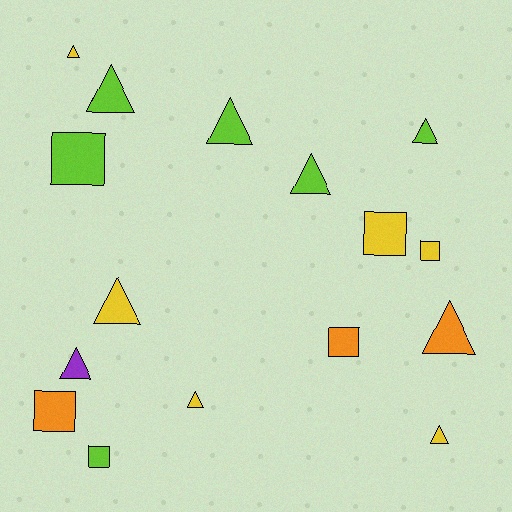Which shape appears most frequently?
Triangle, with 10 objects.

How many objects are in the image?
There are 16 objects.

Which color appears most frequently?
Lime, with 6 objects.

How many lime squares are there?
There are 2 lime squares.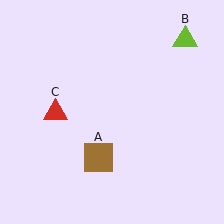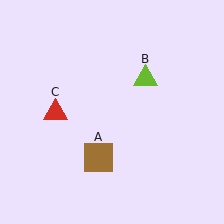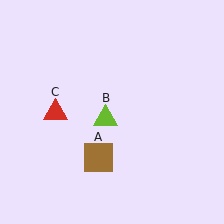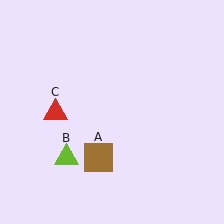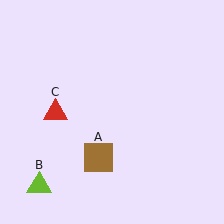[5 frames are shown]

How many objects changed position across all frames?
1 object changed position: lime triangle (object B).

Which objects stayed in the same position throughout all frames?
Brown square (object A) and red triangle (object C) remained stationary.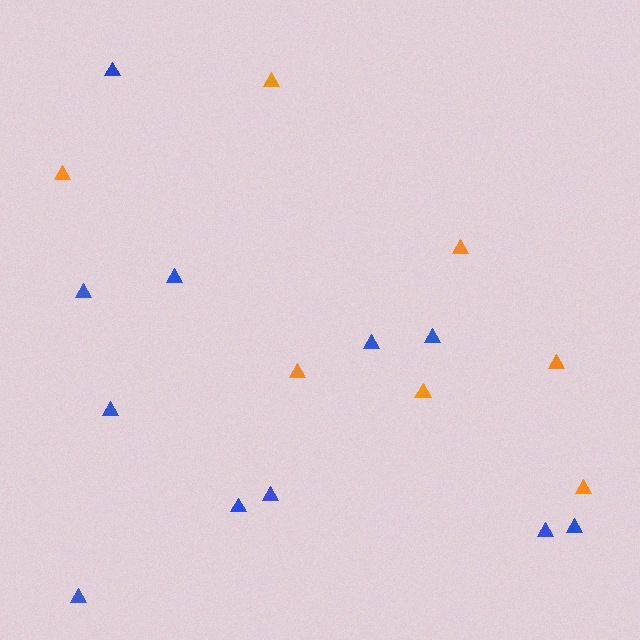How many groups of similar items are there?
There are 2 groups: one group of blue triangles (11) and one group of orange triangles (7).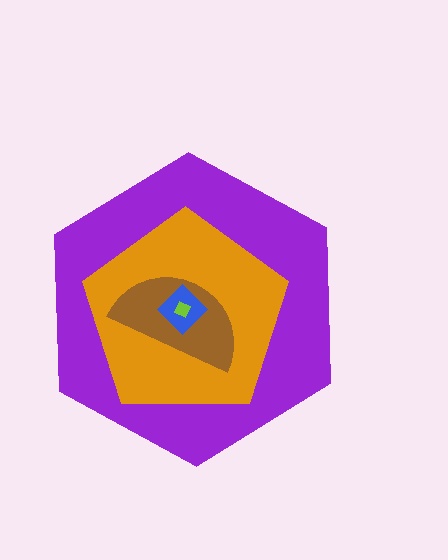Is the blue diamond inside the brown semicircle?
Yes.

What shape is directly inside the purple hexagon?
The orange pentagon.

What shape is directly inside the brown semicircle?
The blue diamond.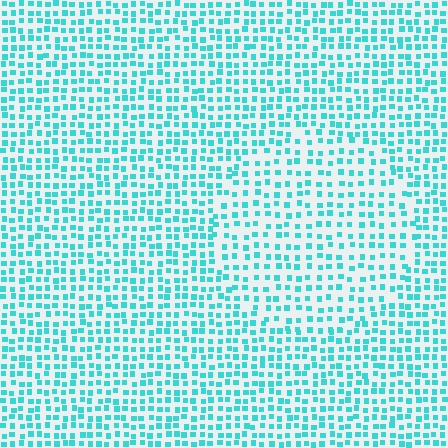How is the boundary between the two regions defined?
The boundary is defined by a change in element density (approximately 1.5x ratio). All elements are the same color, size, and shape.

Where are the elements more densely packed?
The elements are more densely packed outside the circle boundary.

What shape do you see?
I see a circle.